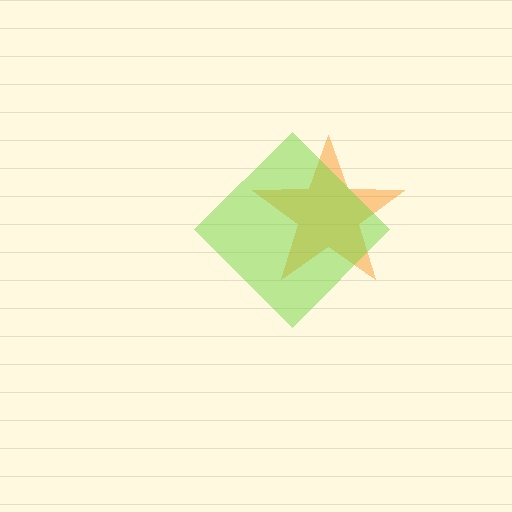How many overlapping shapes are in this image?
There are 2 overlapping shapes in the image.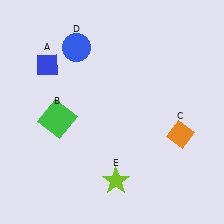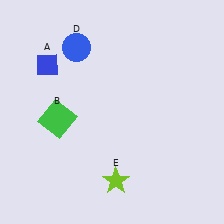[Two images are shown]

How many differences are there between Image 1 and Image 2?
There is 1 difference between the two images.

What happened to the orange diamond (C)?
The orange diamond (C) was removed in Image 2. It was in the bottom-right area of Image 1.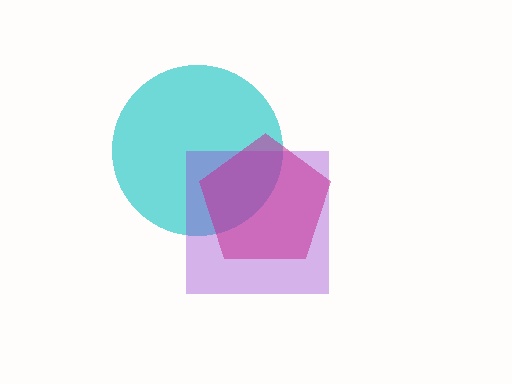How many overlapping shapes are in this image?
There are 3 overlapping shapes in the image.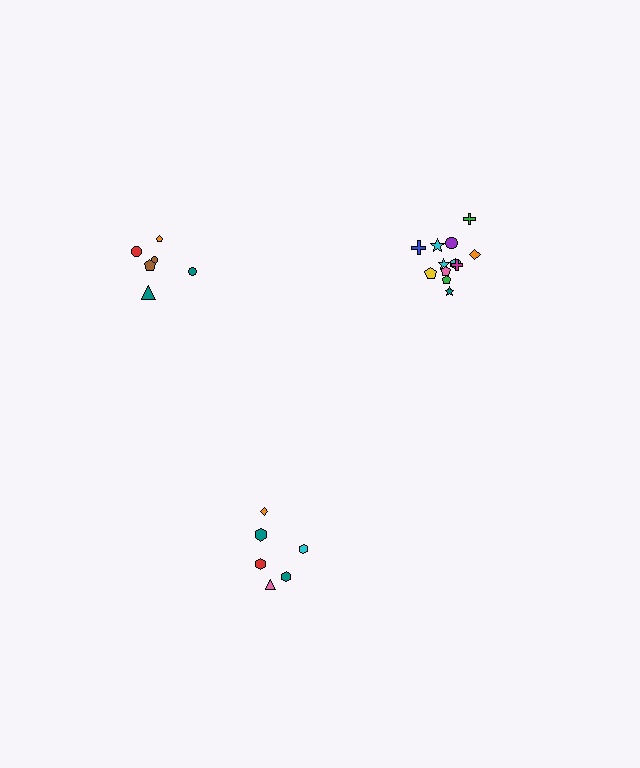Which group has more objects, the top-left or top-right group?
The top-right group.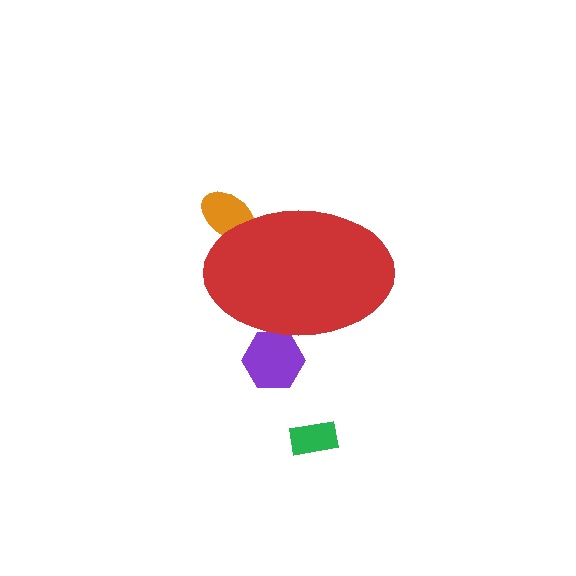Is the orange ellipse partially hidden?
Yes, the orange ellipse is partially hidden behind the red ellipse.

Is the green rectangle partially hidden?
No, the green rectangle is fully visible.